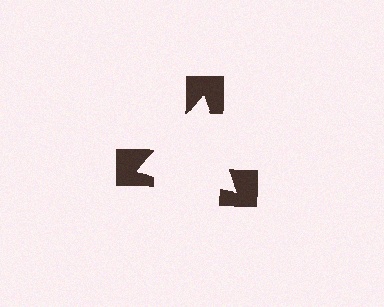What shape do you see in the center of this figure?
An illusory triangle — its edges are inferred from the aligned wedge cuts in the notched squares, not physically drawn.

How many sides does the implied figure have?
3 sides.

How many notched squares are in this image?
There are 3 — one at each vertex of the illusory triangle.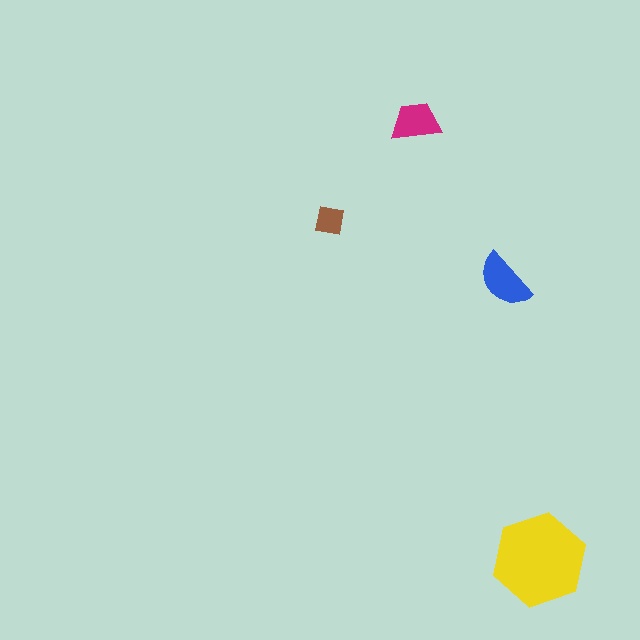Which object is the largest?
The yellow hexagon.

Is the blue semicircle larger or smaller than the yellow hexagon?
Smaller.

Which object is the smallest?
The brown square.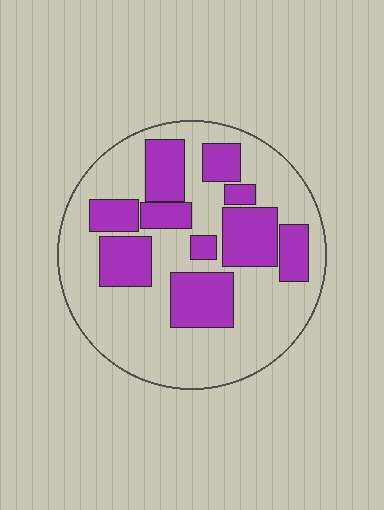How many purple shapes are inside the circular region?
10.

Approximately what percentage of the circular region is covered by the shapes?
Approximately 35%.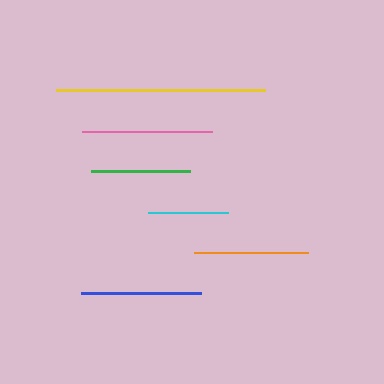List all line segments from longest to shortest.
From longest to shortest: yellow, pink, blue, orange, green, cyan.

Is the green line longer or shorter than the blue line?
The blue line is longer than the green line.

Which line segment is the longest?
The yellow line is the longest at approximately 209 pixels.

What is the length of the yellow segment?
The yellow segment is approximately 209 pixels long.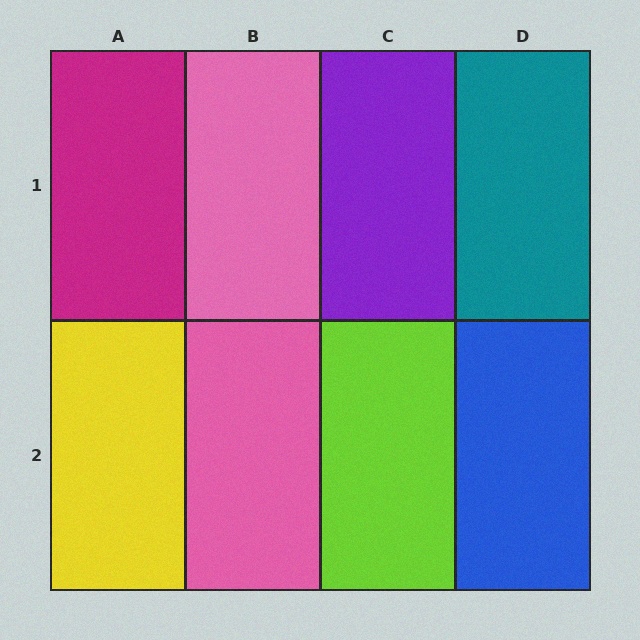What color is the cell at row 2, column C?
Lime.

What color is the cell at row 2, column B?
Pink.